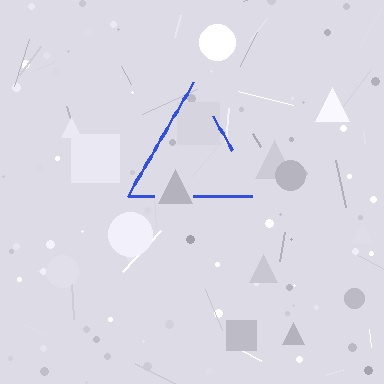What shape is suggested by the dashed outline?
The dashed outline suggests a triangle.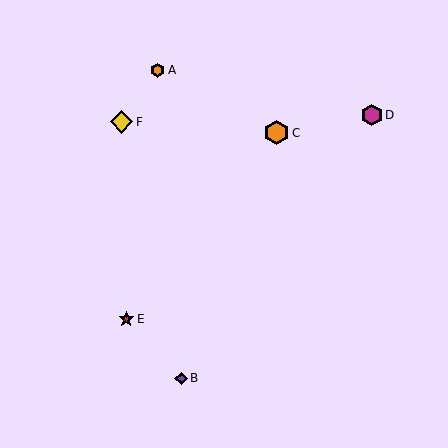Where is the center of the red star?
The center of the red star is at (126, 319).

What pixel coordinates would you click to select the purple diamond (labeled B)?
Click at (181, 378) to select the purple diamond B.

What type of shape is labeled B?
Shape B is a purple diamond.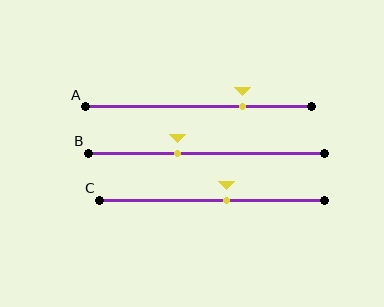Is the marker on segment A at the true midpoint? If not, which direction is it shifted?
No, the marker on segment A is shifted to the right by about 19% of the segment length.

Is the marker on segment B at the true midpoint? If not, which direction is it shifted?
No, the marker on segment B is shifted to the left by about 12% of the segment length.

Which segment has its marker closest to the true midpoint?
Segment C has its marker closest to the true midpoint.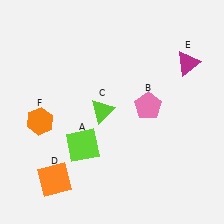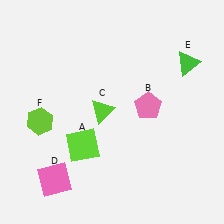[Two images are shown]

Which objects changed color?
D changed from orange to pink. E changed from magenta to green. F changed from orange to lime.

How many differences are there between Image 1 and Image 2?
There are 3 differences between the two images.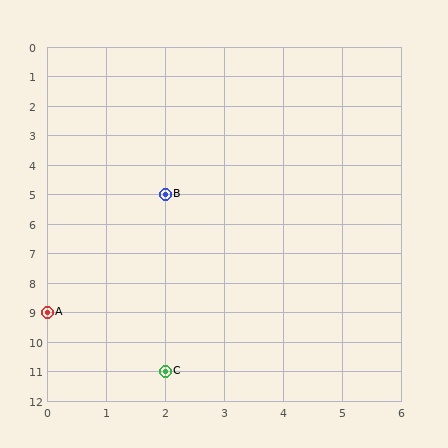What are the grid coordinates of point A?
Point A is at grid coordinates (0, 9).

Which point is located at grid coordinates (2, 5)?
Point B is at (2, 5).